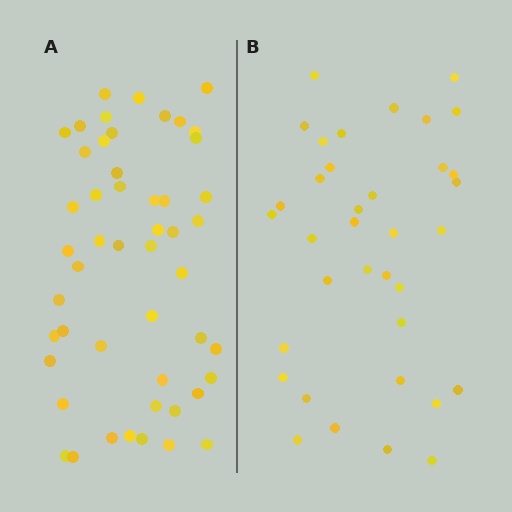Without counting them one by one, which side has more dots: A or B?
Region A (the left region) has more dots.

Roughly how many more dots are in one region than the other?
Region A has approximately 15 more dots than region B.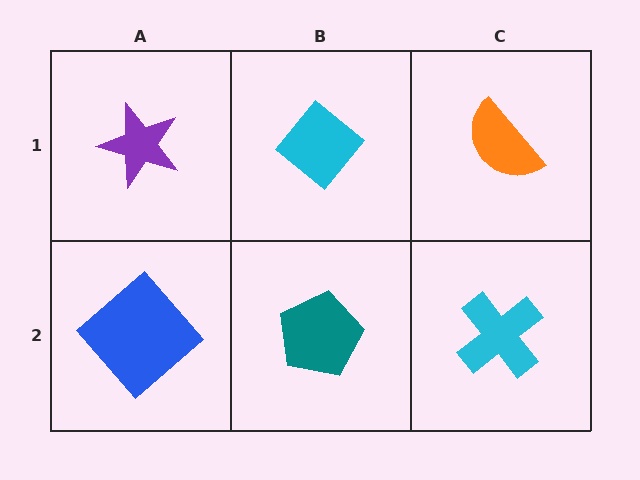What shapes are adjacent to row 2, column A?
A purple star (row 1, column A), a teal pentagon (row 2, column B).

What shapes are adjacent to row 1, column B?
A teal pentagon (row 2, column B), a purple star (row 1, column A), an orange semicircle (row 1, column C).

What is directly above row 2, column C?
An orange semicircle.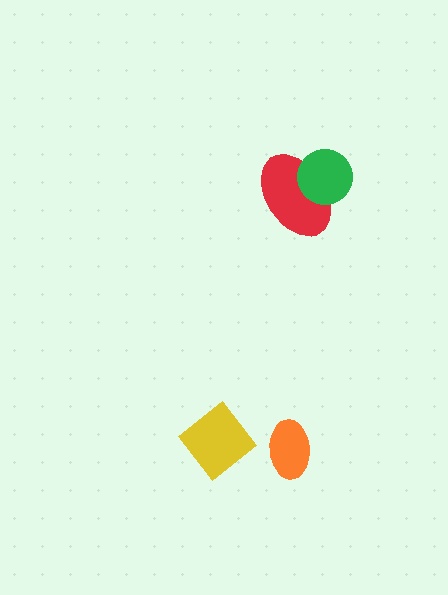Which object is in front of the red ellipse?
The green circle is in front of the red ellipse.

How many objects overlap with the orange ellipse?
0 objects overlap with the orange ellipse.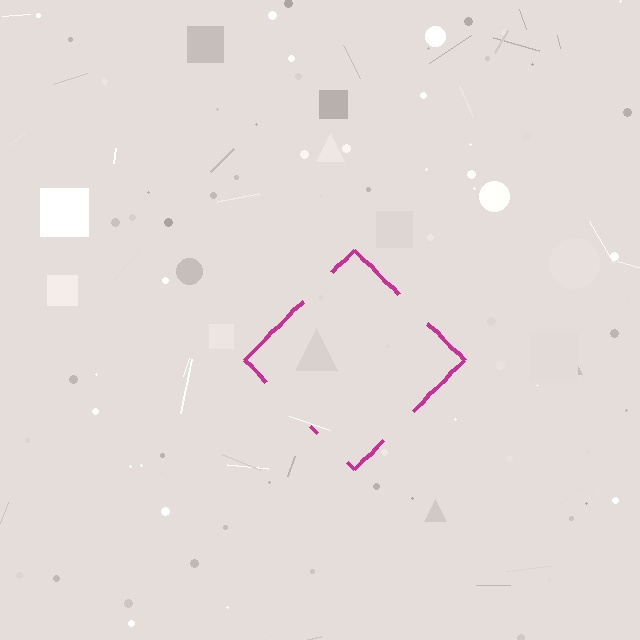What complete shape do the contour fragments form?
The contour fragments form a diamond.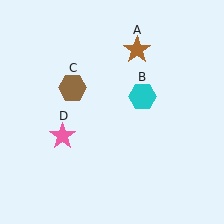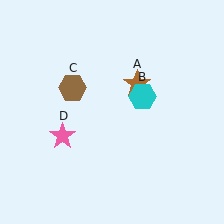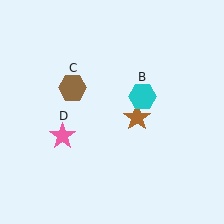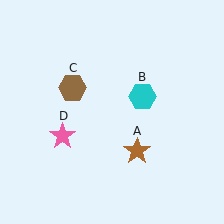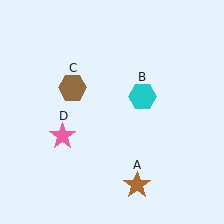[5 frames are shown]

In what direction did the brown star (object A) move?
The brown star (object A) moved down.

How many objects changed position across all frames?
1 object changed position: brown star (object A).